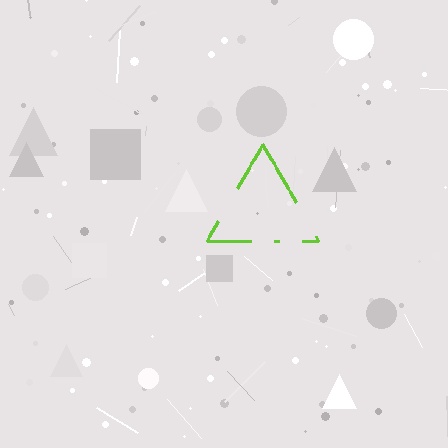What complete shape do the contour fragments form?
The contour fragments form a triangle.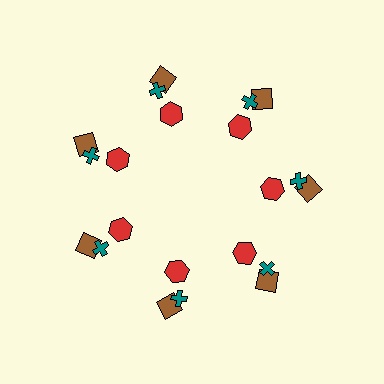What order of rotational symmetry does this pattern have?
This pattern has 7-fold rotational symmetry.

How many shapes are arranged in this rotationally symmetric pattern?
There are 21 shapes, arranged in 7 groups of 3.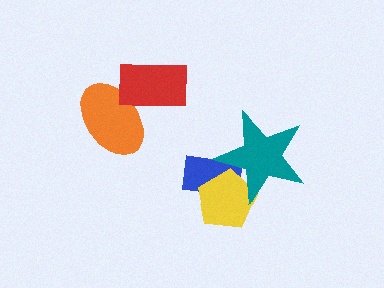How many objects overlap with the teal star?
2 objects overlap with the teal star.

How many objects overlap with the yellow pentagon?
2 objects overlap with the yellow pentagon.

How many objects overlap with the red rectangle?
1 object overlaps with the red rectangle.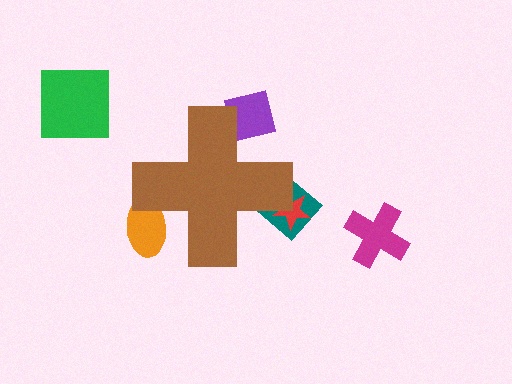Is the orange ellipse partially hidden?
Yes, the orange ellipse is partially hidden behind the brown cross.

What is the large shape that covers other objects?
A brown cross.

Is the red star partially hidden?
Yes, the red star is partially hidden behind the brown cross.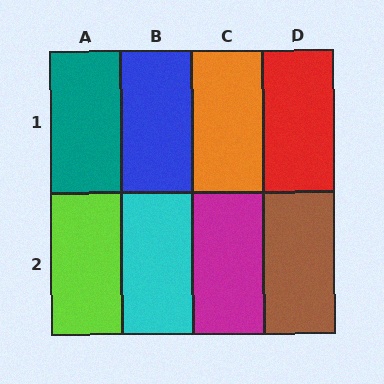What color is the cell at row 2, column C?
Magenta.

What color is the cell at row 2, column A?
Lime.